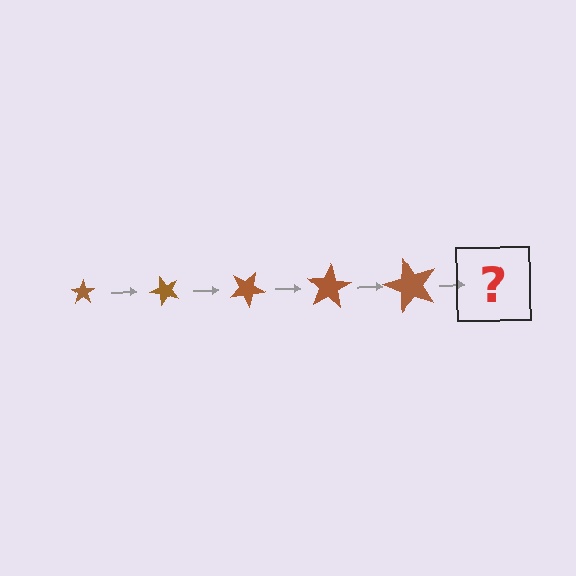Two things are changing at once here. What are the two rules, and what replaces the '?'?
The two rules are that the star grows larger each step and it rotates 50 degrees each step. The '?' should be a star, larger than the previous one and rotated 250 degrees from the start.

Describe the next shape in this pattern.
It should be a star, larger than the previous one and rotated 250 degrees from the start.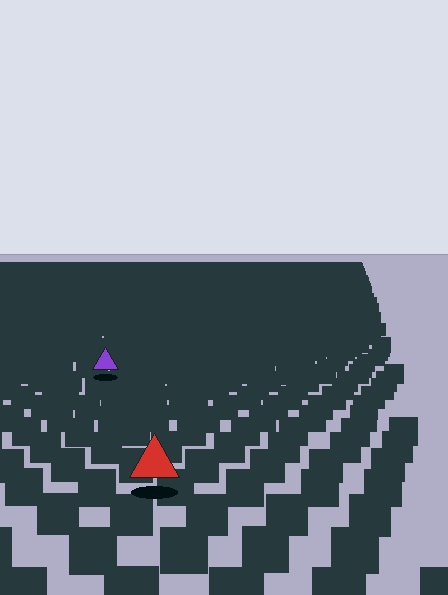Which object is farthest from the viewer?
The purple triangle is farthest from the viewer. It appears smaller and the ground texture around it is denser.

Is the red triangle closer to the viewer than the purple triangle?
Yes. The red triangle is closer — you can tell from the texture gradient: the ground texture is coarser near it.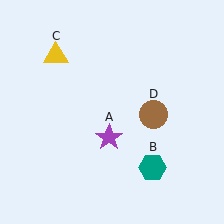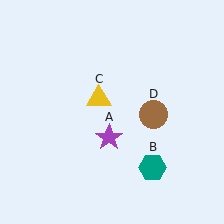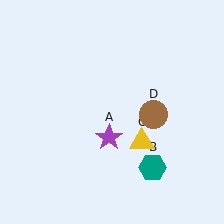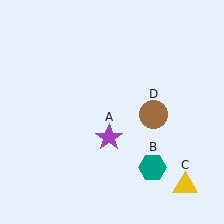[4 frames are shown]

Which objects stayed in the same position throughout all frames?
Purple star (object A) and teal hexagon (object B) and brown circle (object D) remained stationary.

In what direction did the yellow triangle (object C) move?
The yellow triangle (object C) moved down and to the right.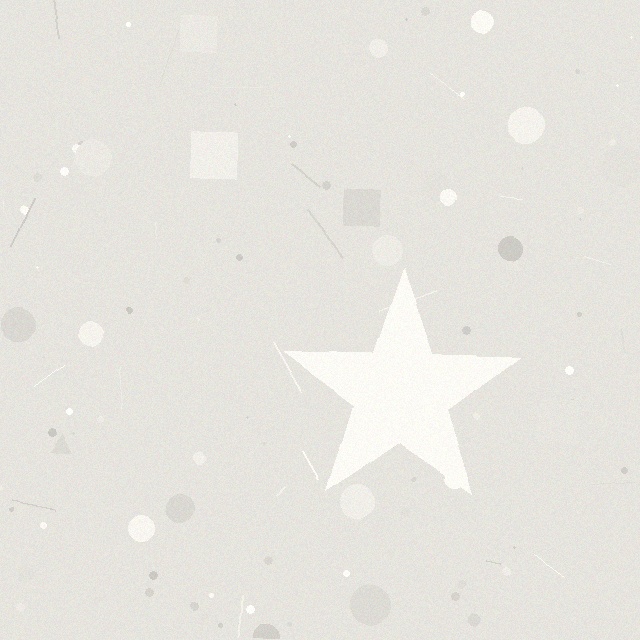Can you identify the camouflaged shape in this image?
The camouflaged shape is a star.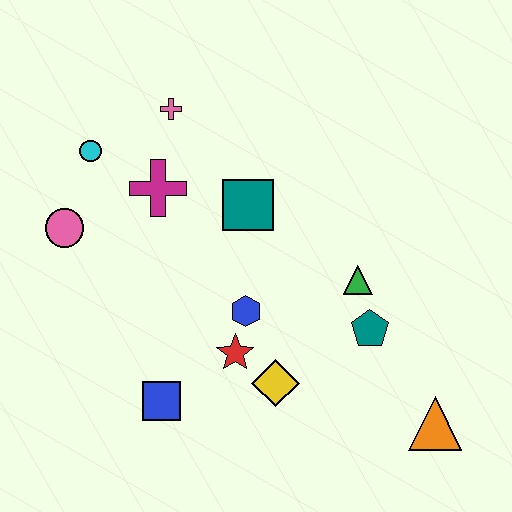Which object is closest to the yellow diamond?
The red star is closest to the yellow diamond.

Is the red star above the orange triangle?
Yes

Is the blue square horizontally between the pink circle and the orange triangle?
Yes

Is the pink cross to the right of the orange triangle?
No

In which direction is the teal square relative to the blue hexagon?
The teal square is above the blue hexagon.